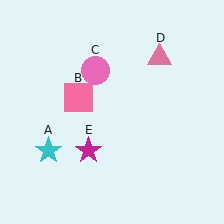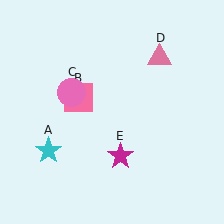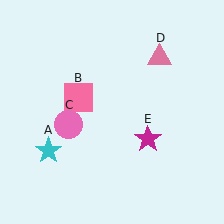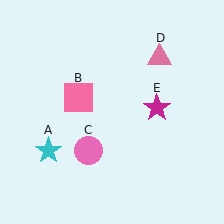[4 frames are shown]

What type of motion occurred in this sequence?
The pink circle (object C), magenta star (object E) rotated counterclockwise around the center of the scene.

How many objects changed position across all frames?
2 objects changed position: pink circle (object C), magenta star (object E).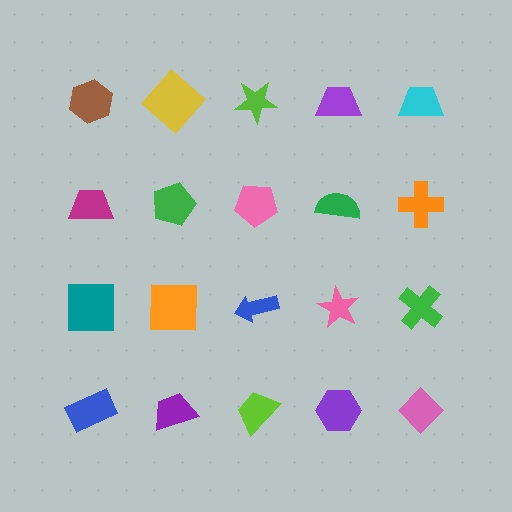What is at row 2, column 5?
An orange cross.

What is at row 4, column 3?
A lime trapezoid.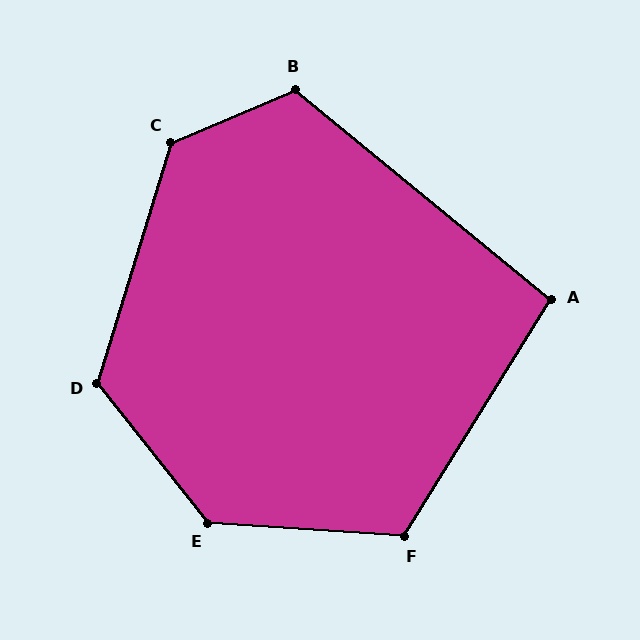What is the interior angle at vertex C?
Approximately 130 degrees (obtuse).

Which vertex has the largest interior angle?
E, at approximately 132 degrees.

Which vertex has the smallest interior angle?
A, at approximately 98 degrees.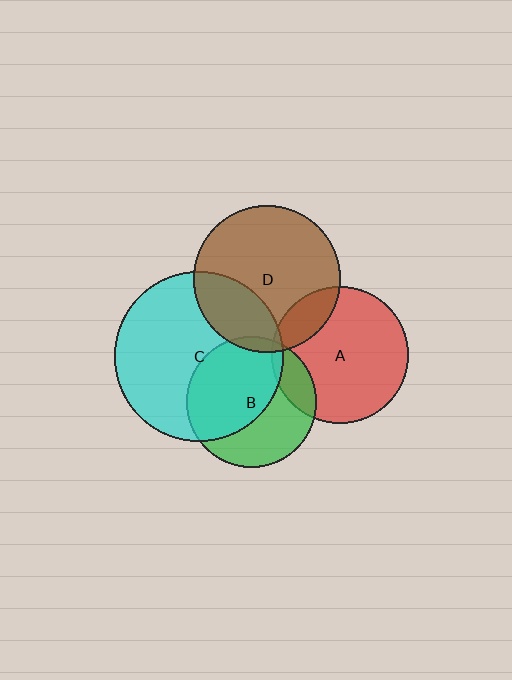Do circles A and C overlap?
Yes.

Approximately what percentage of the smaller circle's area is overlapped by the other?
Approximately 5%.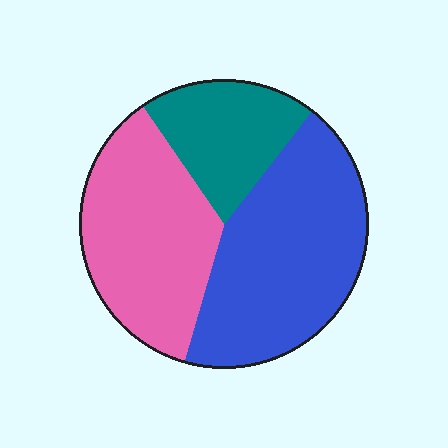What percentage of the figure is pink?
Pink covers 36% of the figure.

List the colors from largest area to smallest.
From largest to smallest: blue, pink, teal.